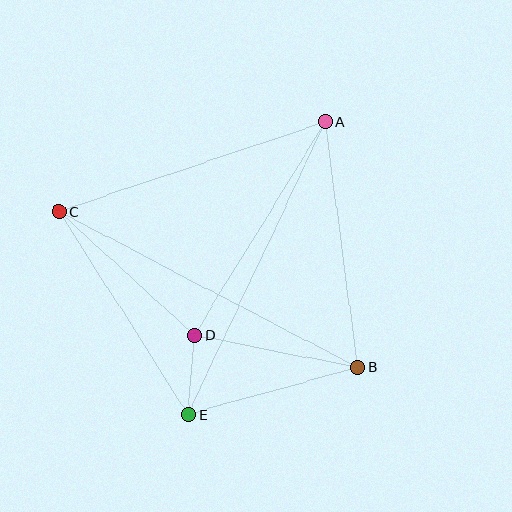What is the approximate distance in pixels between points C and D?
The distance between C and D is approximately 184 pixels.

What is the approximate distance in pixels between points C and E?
The distance between C and E is approximately 241 pixels.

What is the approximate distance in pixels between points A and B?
The distance between A and B is approximately 247 pixels.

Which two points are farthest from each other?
Points B and C are farthest from each other.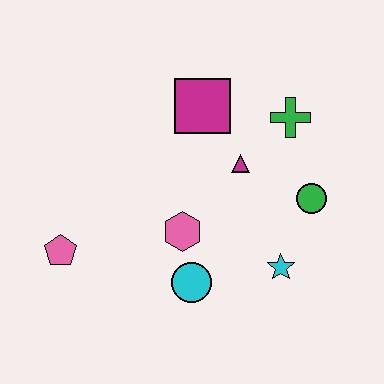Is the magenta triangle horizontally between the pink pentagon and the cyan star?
Yes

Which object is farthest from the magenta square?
The pink pentagon is farthest from the magenta square.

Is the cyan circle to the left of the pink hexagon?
No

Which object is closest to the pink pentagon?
The pink hexagon is closest to the pink pentagon.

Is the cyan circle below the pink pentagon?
Yes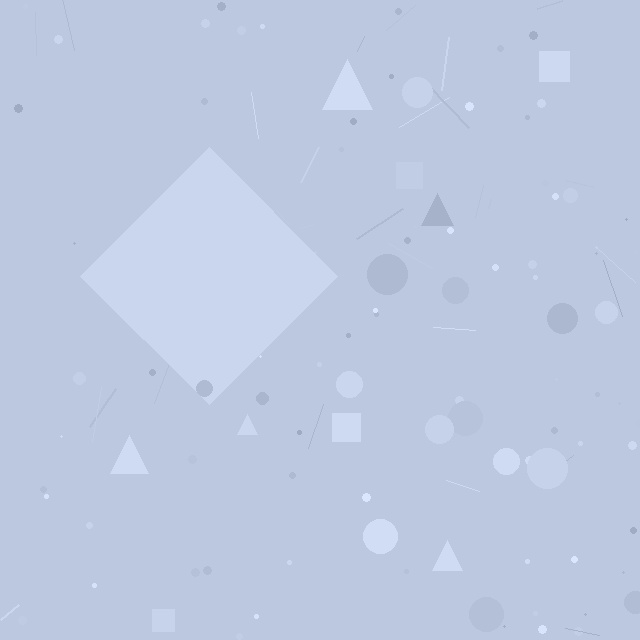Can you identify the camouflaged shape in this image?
The camouflaged shape is a diamond.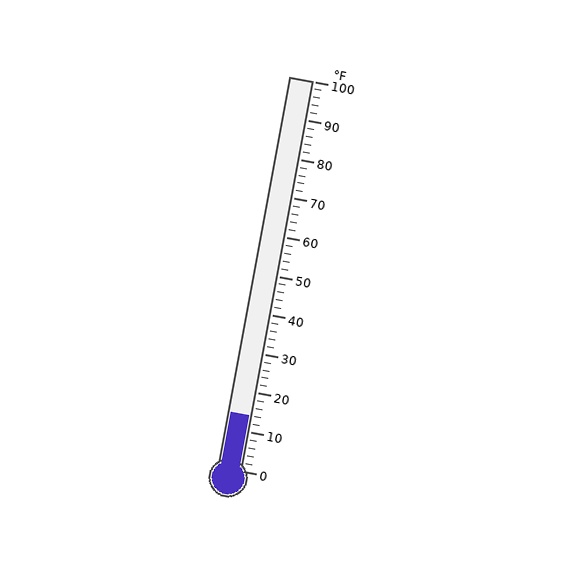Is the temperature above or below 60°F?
The temperature is below 60°F.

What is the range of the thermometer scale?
The thermometer scale ranges from 0°F to 100°F.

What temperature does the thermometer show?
The thermometer shows approximately 14°F.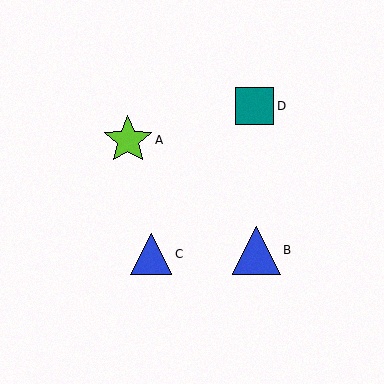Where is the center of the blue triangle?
The center of the blue triangle is at (257, 250).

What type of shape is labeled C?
Shape C is a blue triangle.